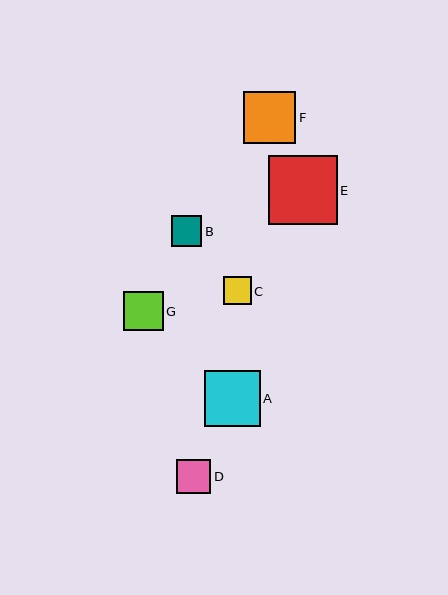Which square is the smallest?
Square C is the smallest with a size of approximately 27 pixels.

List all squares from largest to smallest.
From largest to smallest: E, A, F, G, D, B, C.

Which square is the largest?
Square E is the largest with a size of approximately 69 pixels.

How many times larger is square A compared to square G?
Square A is approximately 1.4 times the size of square G.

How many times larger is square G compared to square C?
Square G is approximately 1.4 times the size of square C.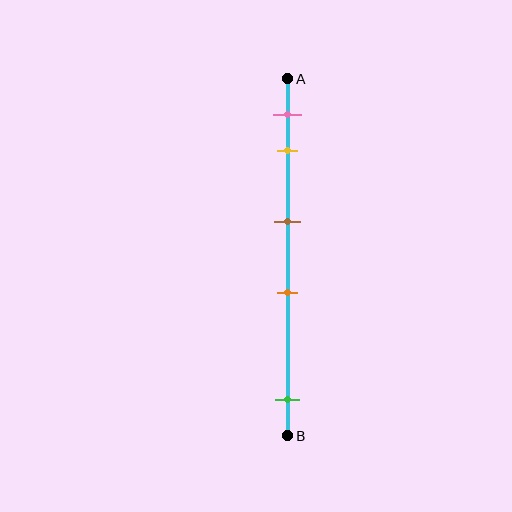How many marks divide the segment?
There are 5 marks dividing the segment.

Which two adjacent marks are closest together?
The pink and yellow marks are the closest adjacent pair.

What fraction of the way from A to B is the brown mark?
The brown mark is approximately 40% (0.4) of the way from A to B.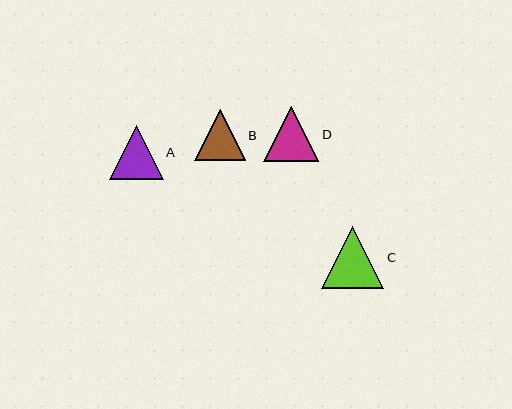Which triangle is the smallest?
Triangle B is the smallest with a size of approximately 50 pixels.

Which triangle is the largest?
Triangle C is the largest with a size of approximately 62 pixels.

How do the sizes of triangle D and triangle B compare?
Triangle D and triangle B are approximately the same size.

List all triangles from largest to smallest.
From largest to smallest: C, D, A, B.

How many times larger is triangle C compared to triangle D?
Triangle C is approximately 1.1 times the size of triangle D.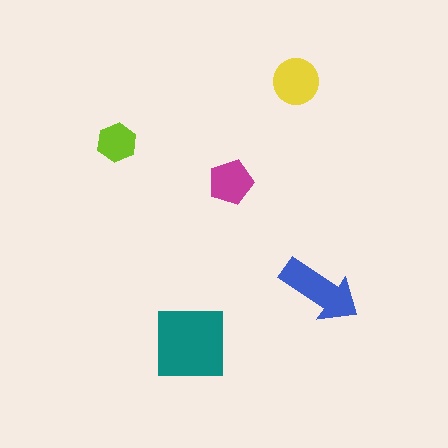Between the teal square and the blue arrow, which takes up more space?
The teal square.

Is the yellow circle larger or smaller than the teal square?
Smaller.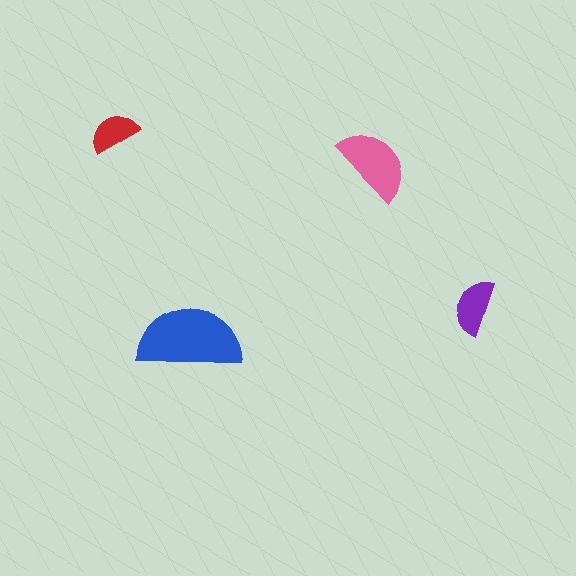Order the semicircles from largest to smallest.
the blue one, the pink one, the purple one, the red one.